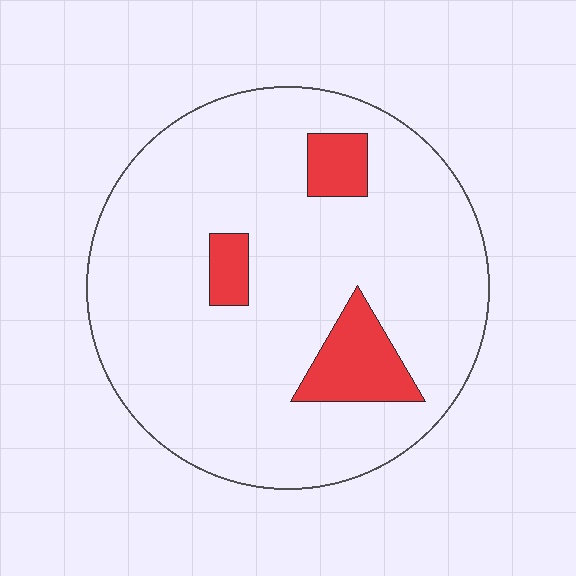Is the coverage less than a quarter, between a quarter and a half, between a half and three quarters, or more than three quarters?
Less than a quarter.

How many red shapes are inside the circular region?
3.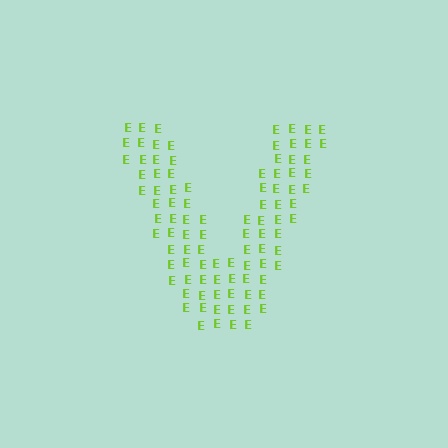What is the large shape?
The large shape is the letter V.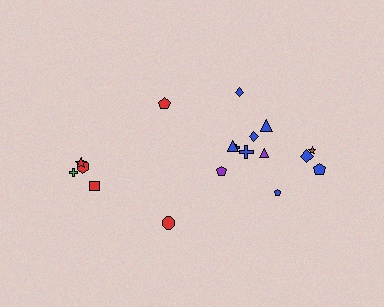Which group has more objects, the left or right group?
The right group.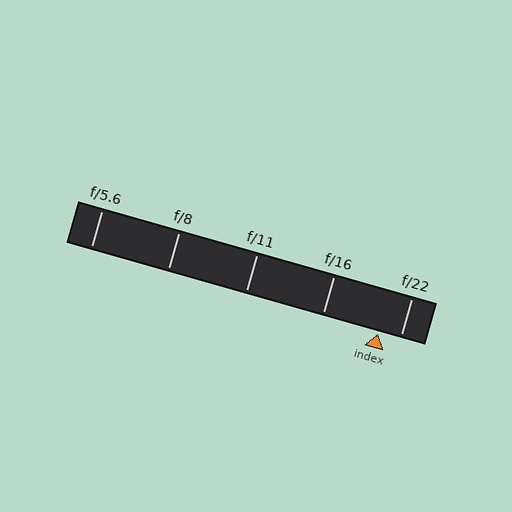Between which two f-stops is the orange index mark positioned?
The index mark is between f/16 and f/22.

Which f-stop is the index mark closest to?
The index mark is closest to f/22.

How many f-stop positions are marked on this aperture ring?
There are 5 f-stop positions marked.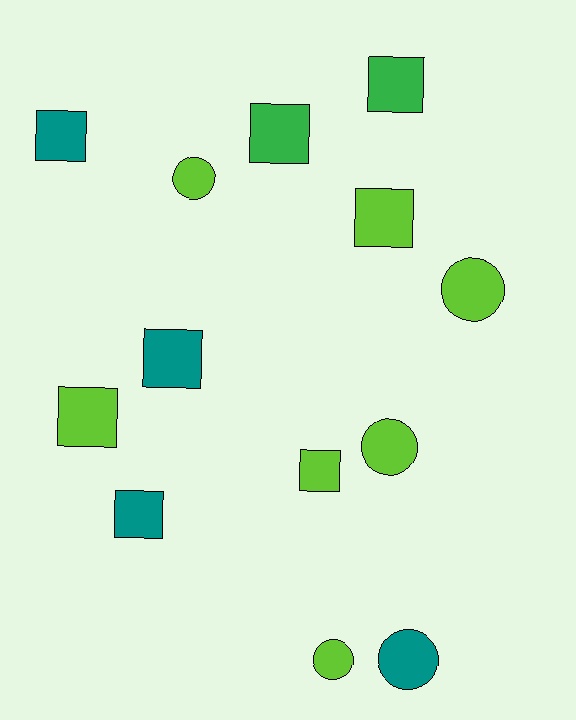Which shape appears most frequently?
Square, with 8 objects.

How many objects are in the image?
There are 13 objects.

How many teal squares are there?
There are 3 teal squares.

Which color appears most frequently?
Lime, with 7 objects.